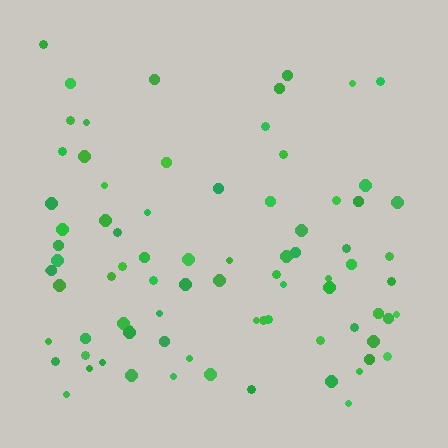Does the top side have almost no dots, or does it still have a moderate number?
Still a moderate number, just noticeably fewer than the bottom.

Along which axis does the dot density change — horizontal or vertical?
Vertical.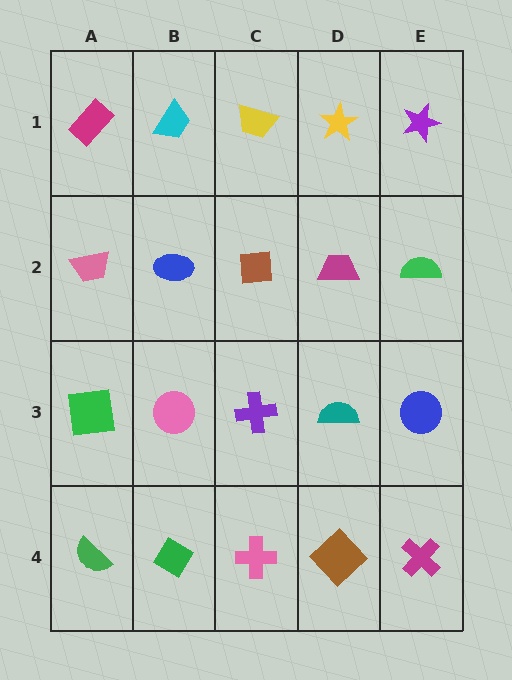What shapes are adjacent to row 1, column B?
A blue ellipse (row 2, column B), a magenta rectangle (row 1, column A), a yellow trapezoid (row 1, column C).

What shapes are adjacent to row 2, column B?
A cyan trapezoid (row 1, column B), a pink circle (row 3, column B), a pink trapezoid (row 2, column A), a brown square (row 2, column C).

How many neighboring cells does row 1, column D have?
3.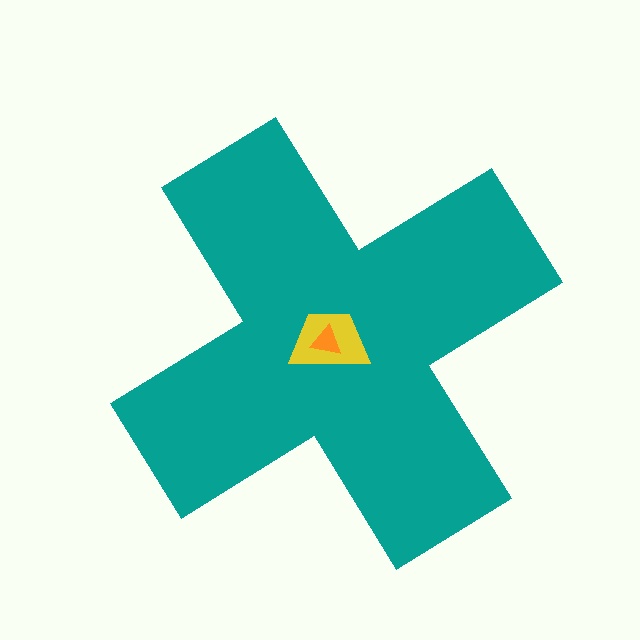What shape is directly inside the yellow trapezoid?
The orange triangle.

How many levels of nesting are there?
3.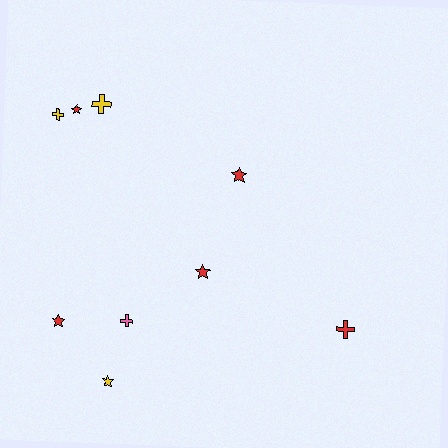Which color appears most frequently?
Red, with 5 objects.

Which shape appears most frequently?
Star, with 5 objects.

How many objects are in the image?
There are 9 objects.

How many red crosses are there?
There is 1 red cross.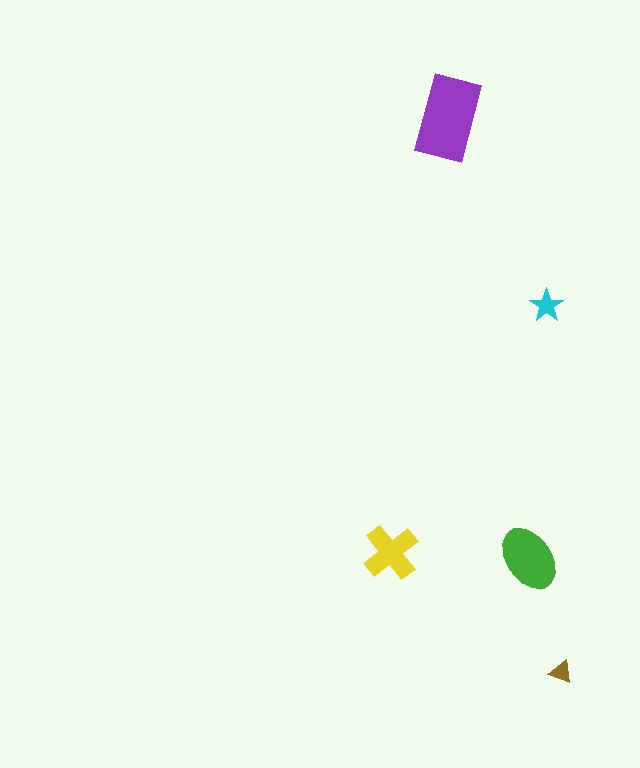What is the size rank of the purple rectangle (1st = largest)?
1st.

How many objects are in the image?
There are 5 objects in the image.